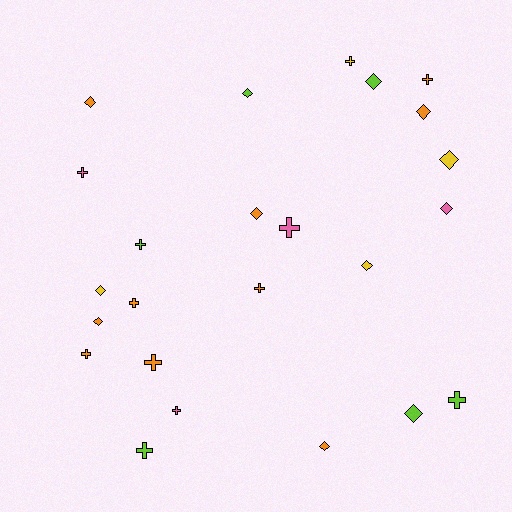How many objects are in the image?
There are 24 objects.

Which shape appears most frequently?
Diamond, with 12 objects.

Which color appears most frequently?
Orange, with 10 objects.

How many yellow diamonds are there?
There are 3 yellow diamonds.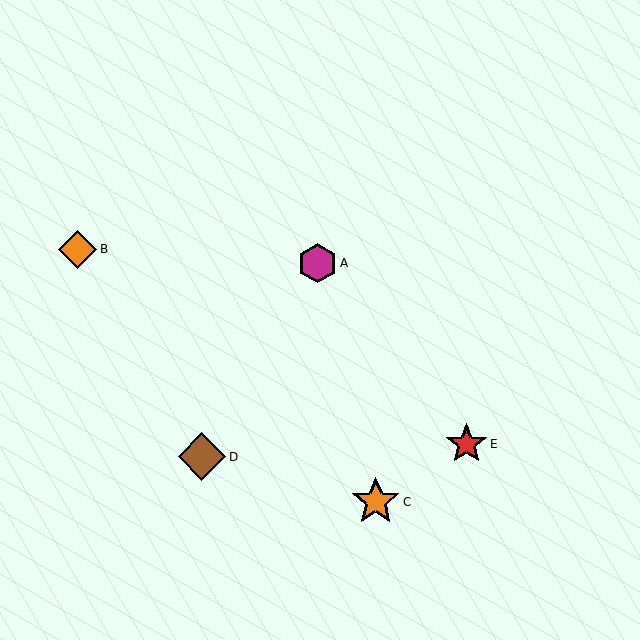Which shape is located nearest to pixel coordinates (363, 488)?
The orange star (labeled C) at (376, 502) is nearest to that location.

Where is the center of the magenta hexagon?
The center of the magenta hexagon is at (317, 263).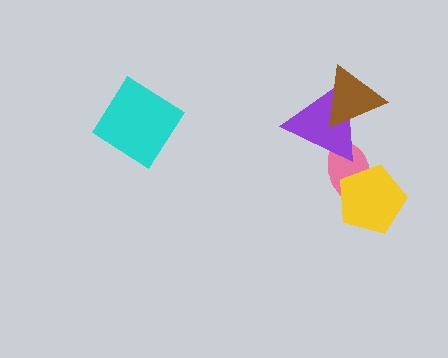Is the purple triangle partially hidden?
Yes, it is partially covered by another shape.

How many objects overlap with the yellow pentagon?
1 object overlaps with the yellow pentagon.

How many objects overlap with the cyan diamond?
0 objects overlap with the cyan diamond.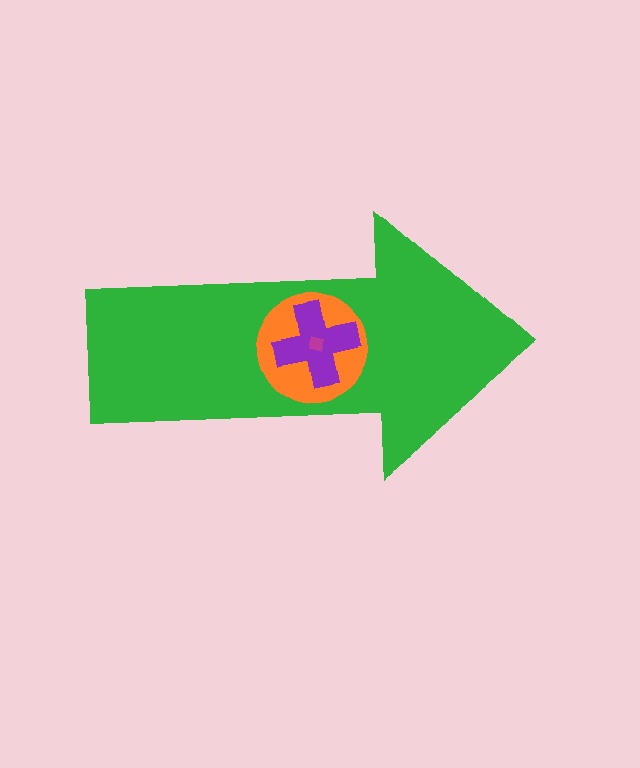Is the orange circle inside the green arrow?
Yes.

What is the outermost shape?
The green arrow.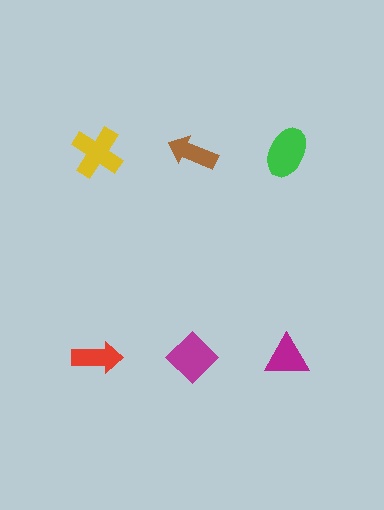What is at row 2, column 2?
A magenta diamond.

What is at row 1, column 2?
A brown arrow.